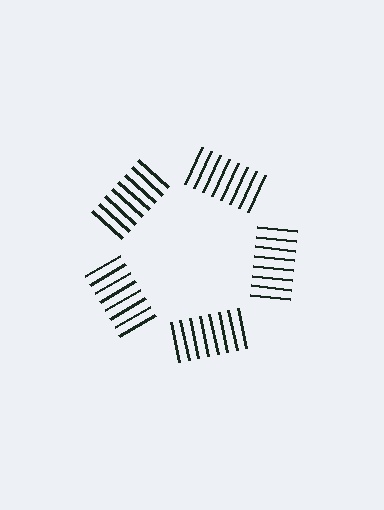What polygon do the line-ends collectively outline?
An illusory pentagon — the line segments terminate on its edges but no continuous stroke is drawn.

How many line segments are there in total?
40 — 8 along each of the 5 edges.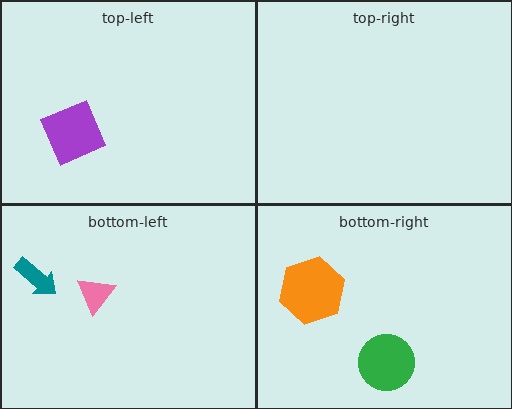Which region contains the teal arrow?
The bottom-left region.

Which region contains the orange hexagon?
The bottom-right region.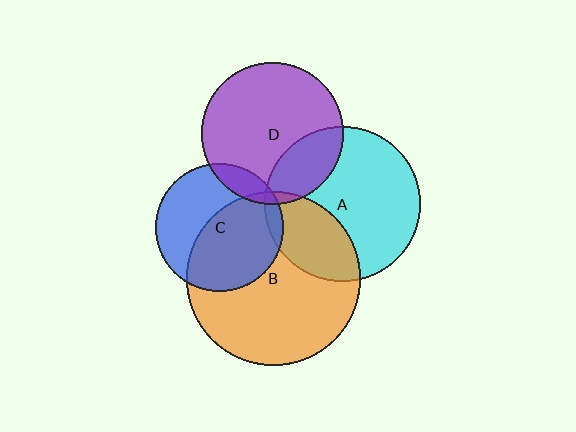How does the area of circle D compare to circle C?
Approximately 1.2 times.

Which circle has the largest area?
Circle B (orange).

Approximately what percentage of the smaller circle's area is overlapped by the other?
Approximately 10%.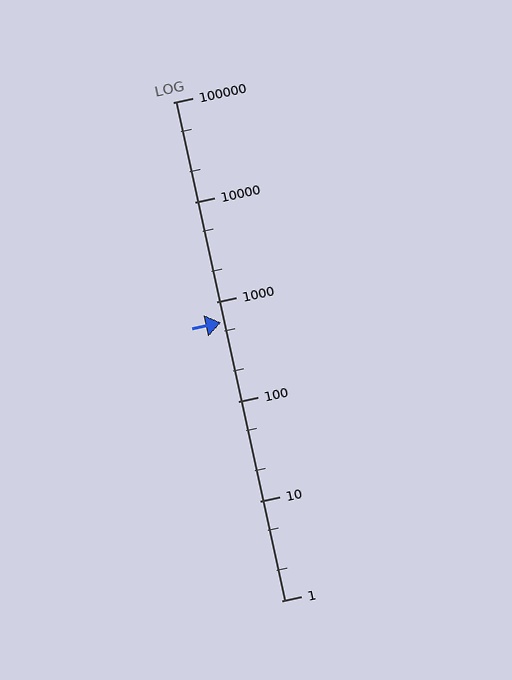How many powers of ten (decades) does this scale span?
The scale spans 5 decades, from 1 to 100000.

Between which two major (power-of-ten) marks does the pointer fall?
The pointer is between 100 and 1000.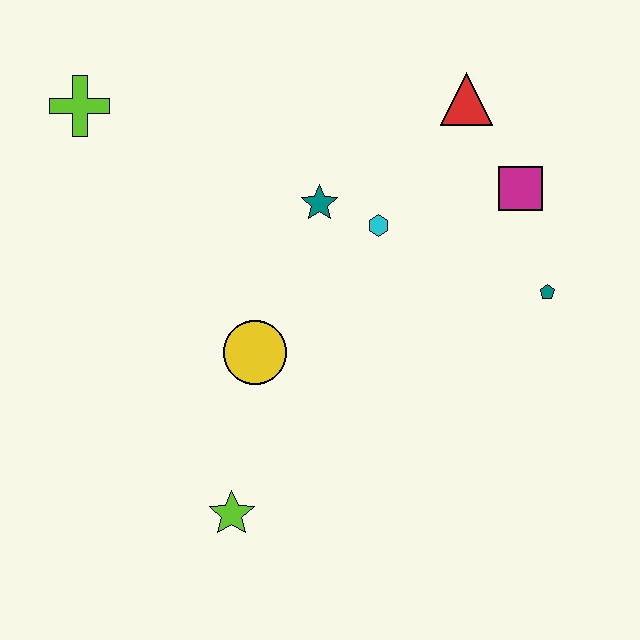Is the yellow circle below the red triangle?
Yes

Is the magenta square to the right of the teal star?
Yes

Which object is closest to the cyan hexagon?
The teal star is closest to the cyan hexagon.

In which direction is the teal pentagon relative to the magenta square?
The teal pentagon is below the magenta square.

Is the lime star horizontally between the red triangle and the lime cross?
Yes